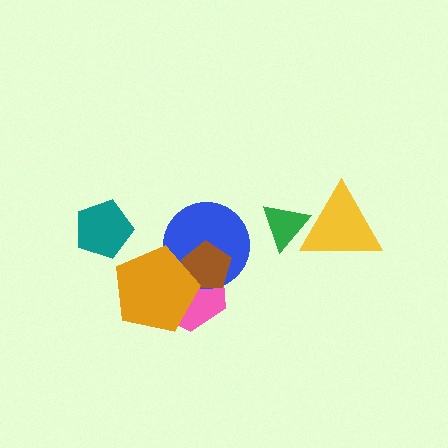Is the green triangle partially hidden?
Yes, it is partially covered by another shape.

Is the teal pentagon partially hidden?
No, no other shape covers it.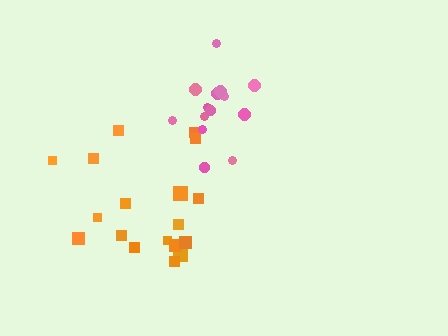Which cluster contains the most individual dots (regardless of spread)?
Orange (18).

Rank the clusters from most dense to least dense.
pink, orange.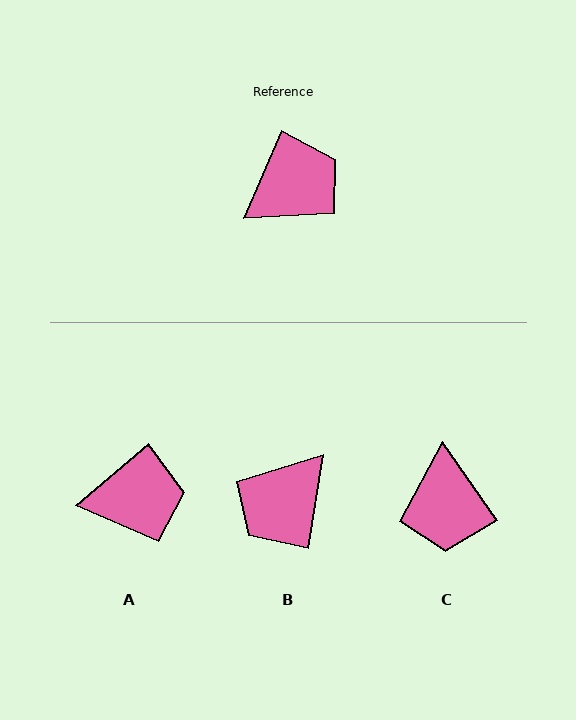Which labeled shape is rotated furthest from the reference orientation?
B, about 165 degrees away.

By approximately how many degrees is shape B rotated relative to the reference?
Approximately 165 degrees clockwise.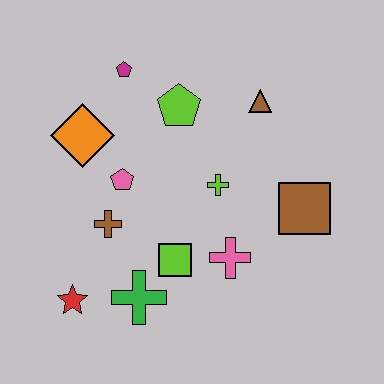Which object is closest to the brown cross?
The pink pentagon is closest to the brown cross.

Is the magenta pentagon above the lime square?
Yes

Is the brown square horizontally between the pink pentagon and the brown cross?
No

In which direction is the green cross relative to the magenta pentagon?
The green cross is below the magenta pentagon.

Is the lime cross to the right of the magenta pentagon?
Yes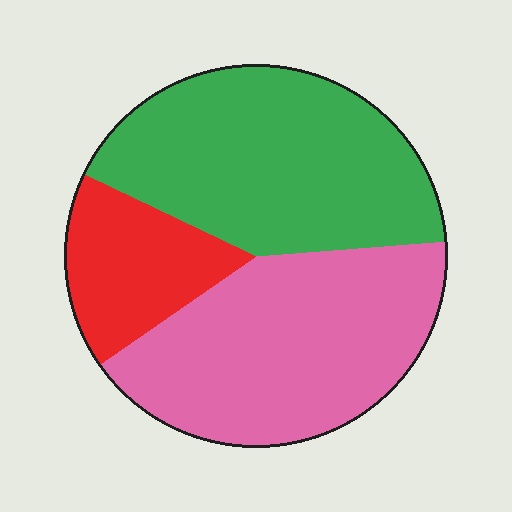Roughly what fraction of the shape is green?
Green covers about 40% of the shape.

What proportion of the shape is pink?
Pink covers around 40% of the shape.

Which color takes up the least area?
Red, at roughly 15%.